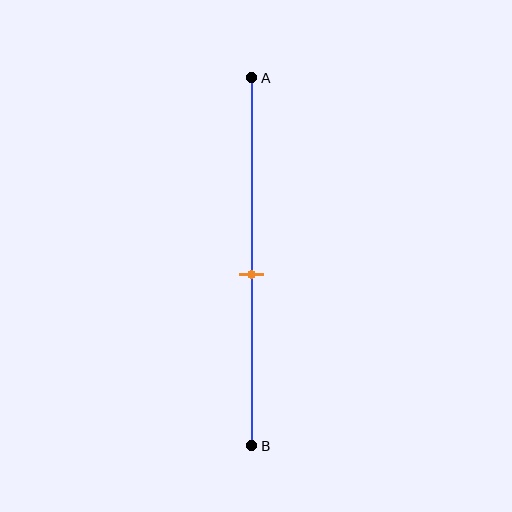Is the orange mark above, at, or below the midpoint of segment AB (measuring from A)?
The orange mark is below the midpoint of segment AB.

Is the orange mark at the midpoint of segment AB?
No, the mark is at about 55% from A, not at the 50% midpoint.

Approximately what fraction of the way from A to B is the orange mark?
The orange mark is approximately 55% of the way from A to B.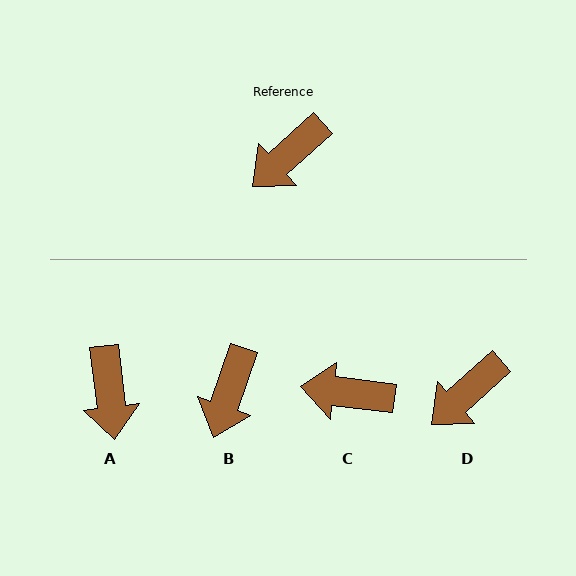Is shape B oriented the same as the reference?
No, it is off by about 29 degrees.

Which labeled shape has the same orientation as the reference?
D.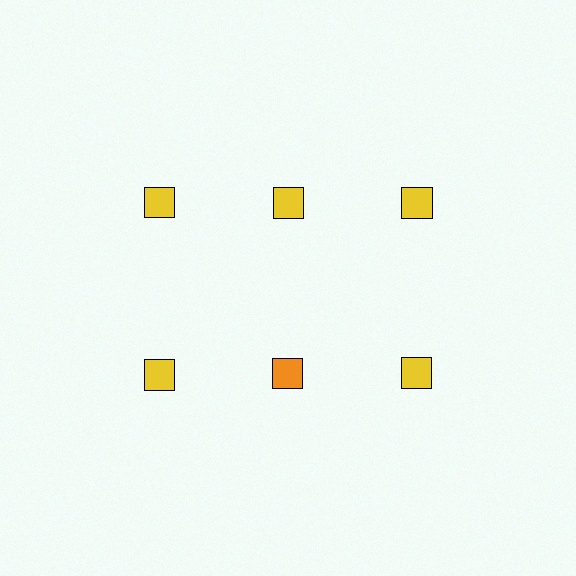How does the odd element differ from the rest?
It has a different color: orange instead of yellow.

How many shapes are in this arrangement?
There are 6 shapes arranged in a grid pattern.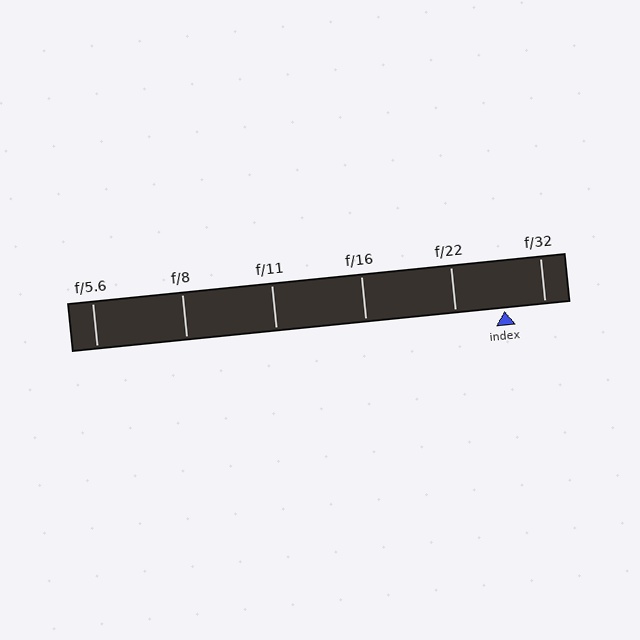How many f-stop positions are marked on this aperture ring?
There are 6 f-stop positions marked.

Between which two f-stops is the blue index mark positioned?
The index mark is between f/22 and f/32.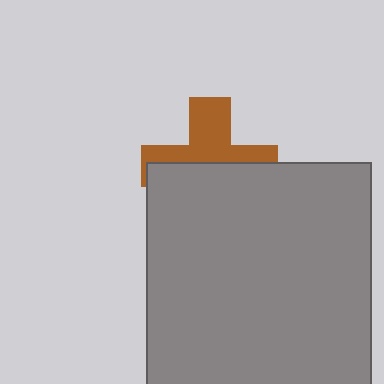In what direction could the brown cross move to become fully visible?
The brown cross could move up. That would shift it out from behind the gray square entirely.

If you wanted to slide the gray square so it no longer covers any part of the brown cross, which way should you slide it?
Slide it down — that is the most direct way to separate the two shapes.